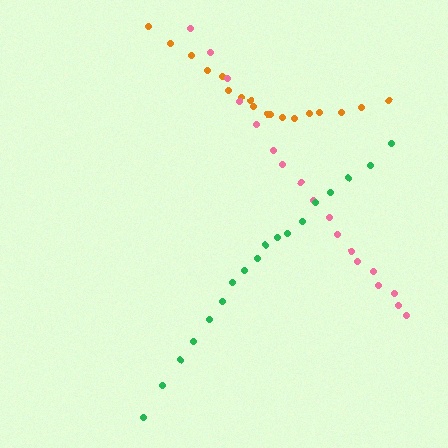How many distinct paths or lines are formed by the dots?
There are 3 distinct paths.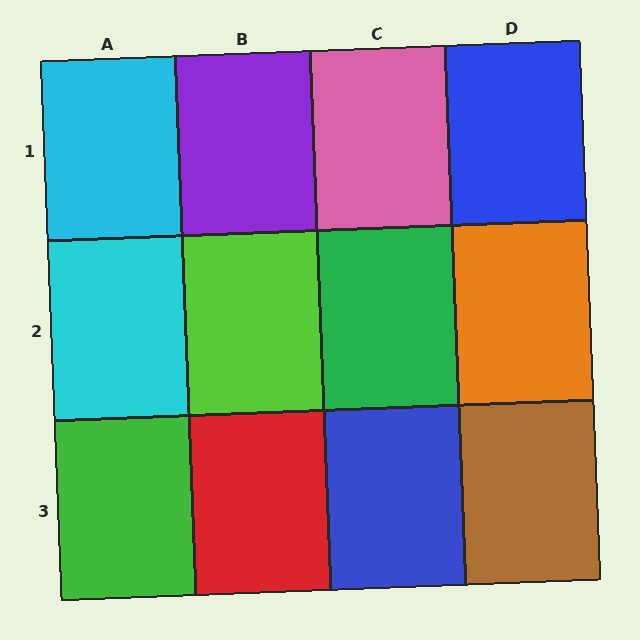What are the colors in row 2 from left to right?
Cyan, lime, green, orange.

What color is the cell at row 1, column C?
Pink.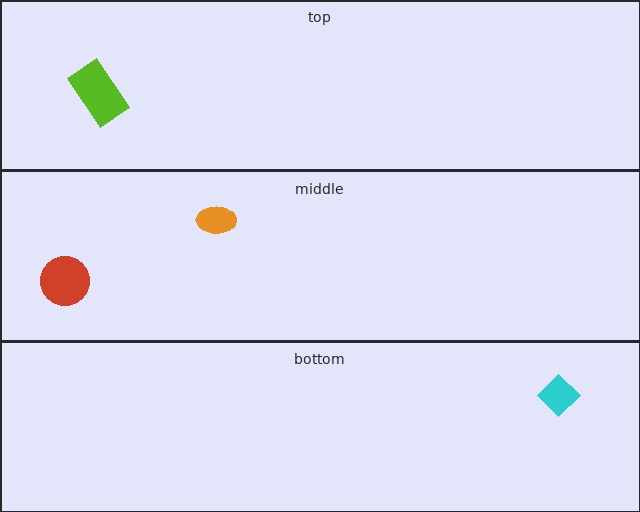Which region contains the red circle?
The middle region.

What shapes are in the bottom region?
The cyan diamond.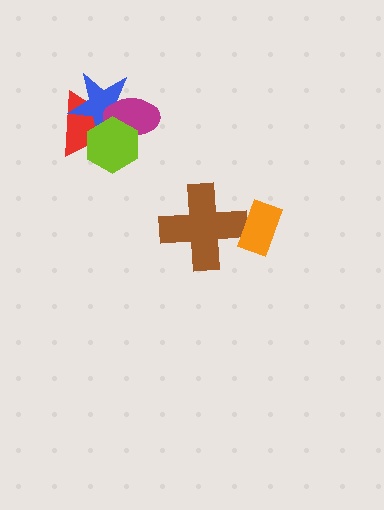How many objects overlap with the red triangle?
3 objects overlap with the red triangle.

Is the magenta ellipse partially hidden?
Yes, it is partially covered by another shape.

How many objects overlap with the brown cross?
1 object overlaps with the brown cross.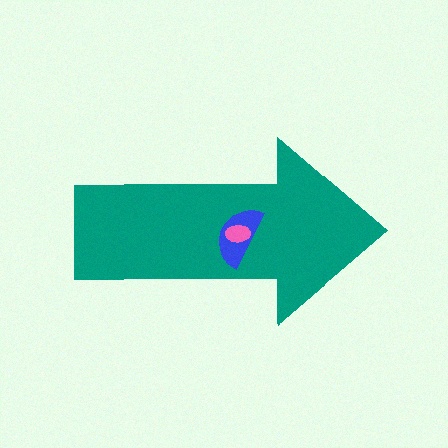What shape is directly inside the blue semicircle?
The pink ellipse.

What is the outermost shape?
The teal arrow.